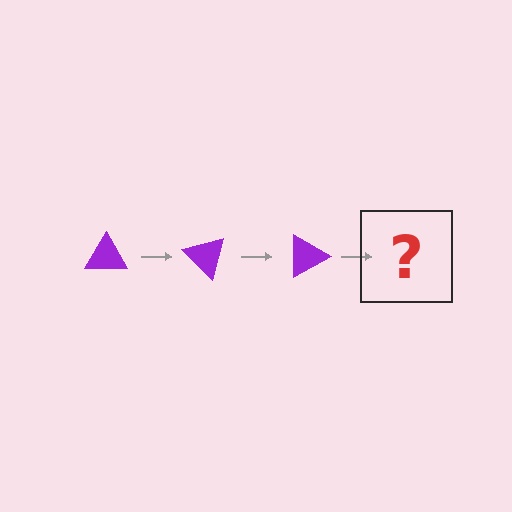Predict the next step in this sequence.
The next step is a purple triangle rotated 135 degrees.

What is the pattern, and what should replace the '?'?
The pattern is that the triangle rotates 45 degrees each step. The '?' should be a purple triangle rotated 135 degrees.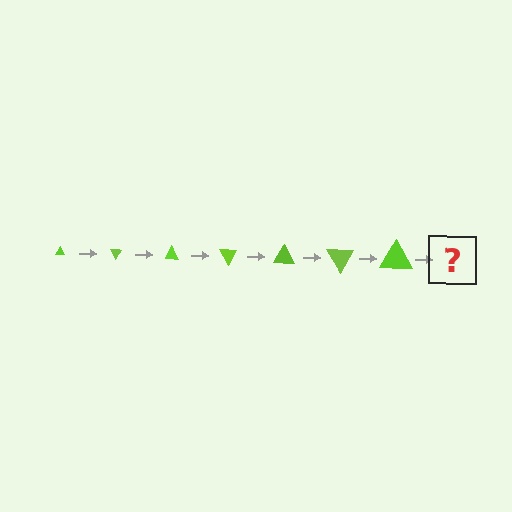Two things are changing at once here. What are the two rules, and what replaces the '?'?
The two rules are that the triangle grows larger each step and it rotates 60 degrees each step. The '?' should be a triangle, larger than the previous one and rotated 420 degrees from the start.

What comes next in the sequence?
The next element should be a triangle, larger than the previous one and rotated 420 degrees from the start.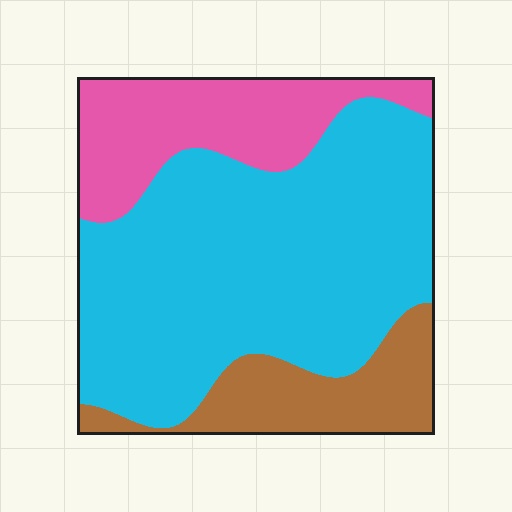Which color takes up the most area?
Cyan, at roughly 60%.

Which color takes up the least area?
Brown, at roughly 15%.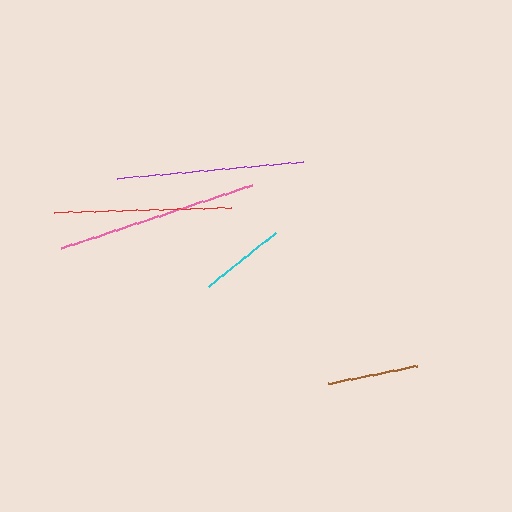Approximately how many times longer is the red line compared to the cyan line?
The red line is approximately 2.0 times the length of the cyan line.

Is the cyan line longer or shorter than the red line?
The red line is longer than the cyan line.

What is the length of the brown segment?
The brown segment is approximately 91 pixels long.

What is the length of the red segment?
The red segment is approximately 178 pixels long.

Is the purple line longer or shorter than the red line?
The purple line is longer than the red line.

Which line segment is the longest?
The pink line is the longest at approximately 202 pixels.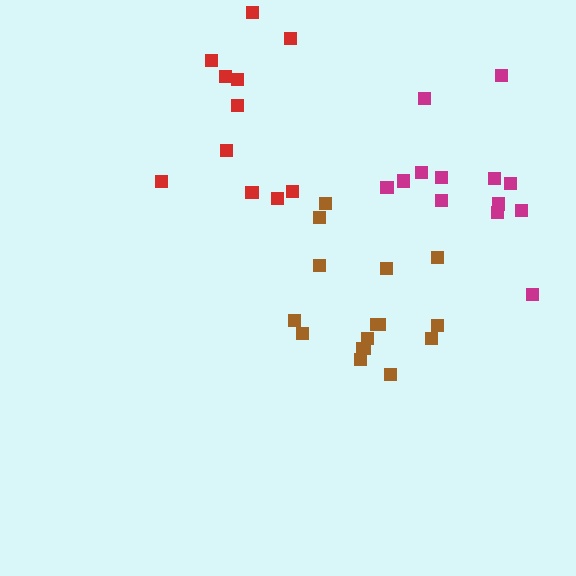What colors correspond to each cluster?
The clusters are colored: brown, red, magenta.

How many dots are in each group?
Group 1: 16 dots, Group 2: 11 dots, Group 3: 13 dots (40 total).